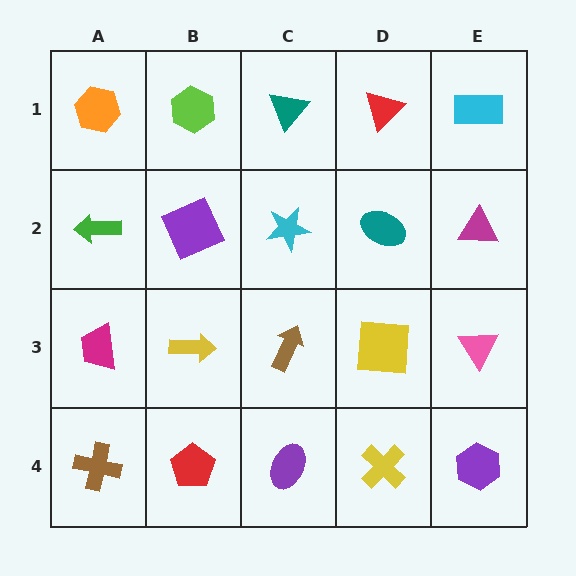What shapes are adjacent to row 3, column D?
A teal ellipse (row 2, column D), a yellow cross (row 4, column D), a brown arrow (row 3, column C), a pink triangle (row 3, column E).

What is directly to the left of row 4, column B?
A brown cross.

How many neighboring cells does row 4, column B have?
3.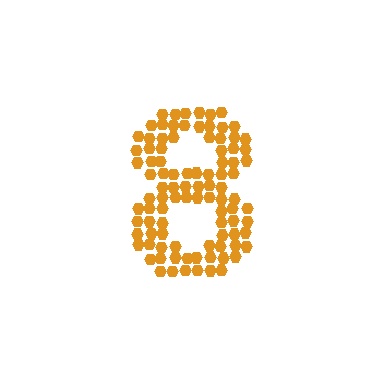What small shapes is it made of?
It is made of small hexagons.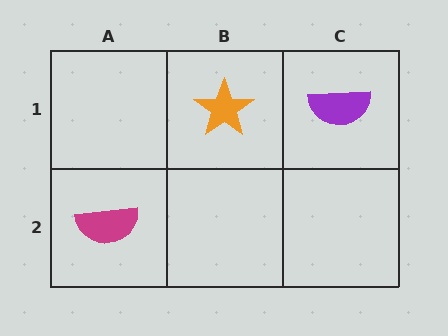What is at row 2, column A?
A magenta semicircle.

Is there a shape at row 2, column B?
No, that cell is empty.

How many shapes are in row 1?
2 shapes.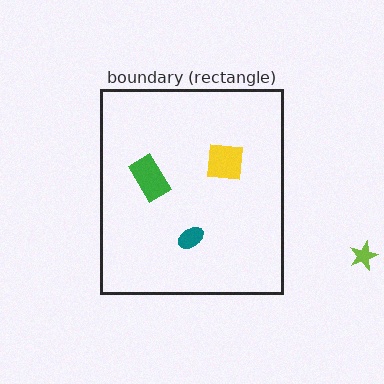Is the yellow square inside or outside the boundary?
Inside.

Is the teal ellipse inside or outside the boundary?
Inside.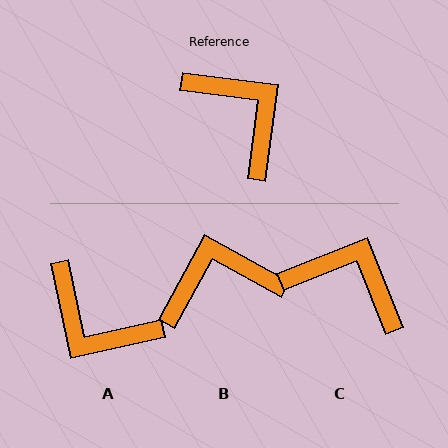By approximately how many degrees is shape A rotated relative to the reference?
Approximately 160 degrees clockwise.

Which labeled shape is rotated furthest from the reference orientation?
A, about 160 degrees away.